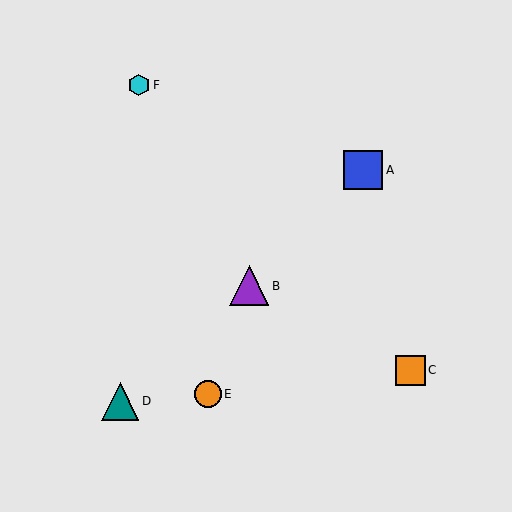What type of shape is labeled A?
Shape A is a blue square.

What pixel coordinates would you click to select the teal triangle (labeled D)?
Click at (120, 401) to select the teal triangle D.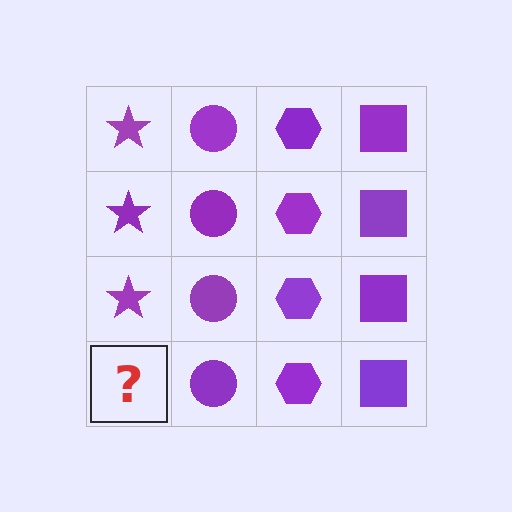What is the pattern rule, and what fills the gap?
The rule is that each column has a consistent shape. The gap should be filled with a purple star.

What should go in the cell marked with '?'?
The missing cell should contain a purple star.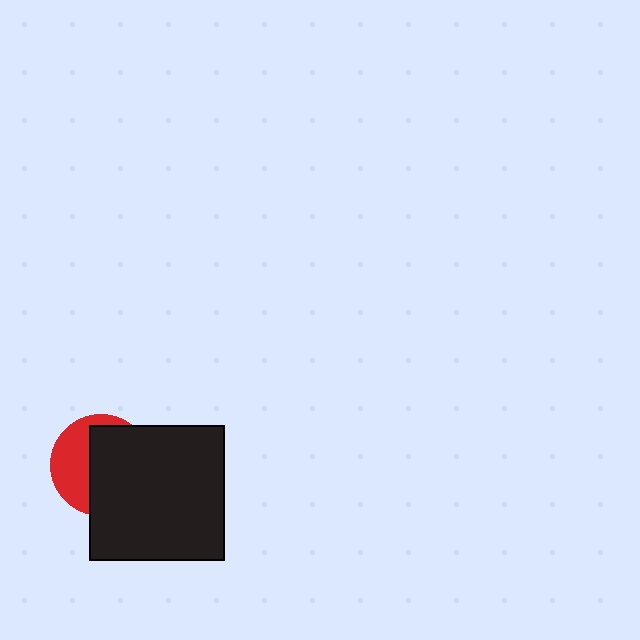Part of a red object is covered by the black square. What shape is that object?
It is a circle.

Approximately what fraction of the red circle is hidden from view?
Roughly 59% of the red circle is hidden behind the black square.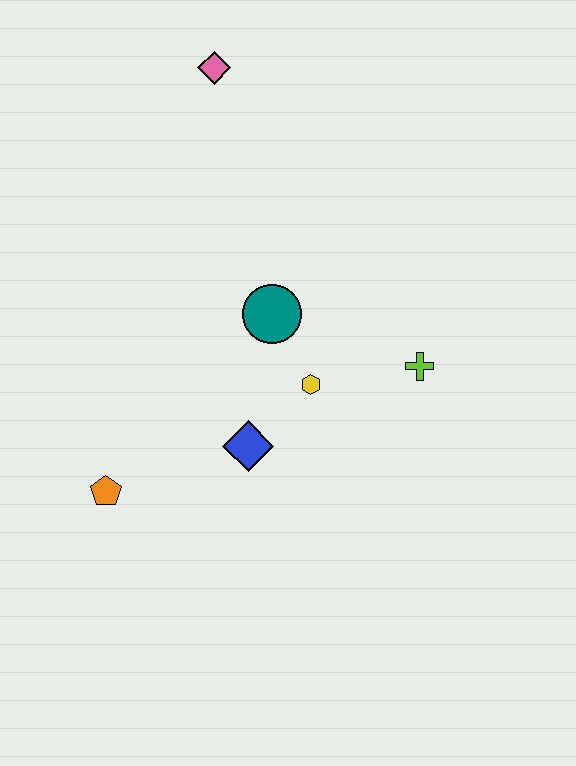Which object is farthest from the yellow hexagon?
The pink diamond is farthest from the yellow hexagon.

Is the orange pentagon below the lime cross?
Yes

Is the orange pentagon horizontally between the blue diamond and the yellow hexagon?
No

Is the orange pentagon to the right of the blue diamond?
No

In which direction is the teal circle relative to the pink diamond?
The teal circle is below the pink diamond.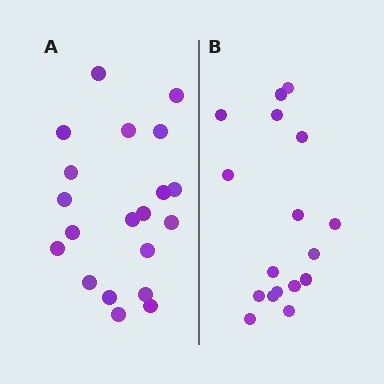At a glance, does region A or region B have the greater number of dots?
Region A (the left region) has more dots.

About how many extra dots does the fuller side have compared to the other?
Region A has just a few more — roughly 2 or 3 more dots than region B.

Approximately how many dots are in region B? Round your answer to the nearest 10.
About 20 dots. (The exact count is 17, which rounds to 20.)